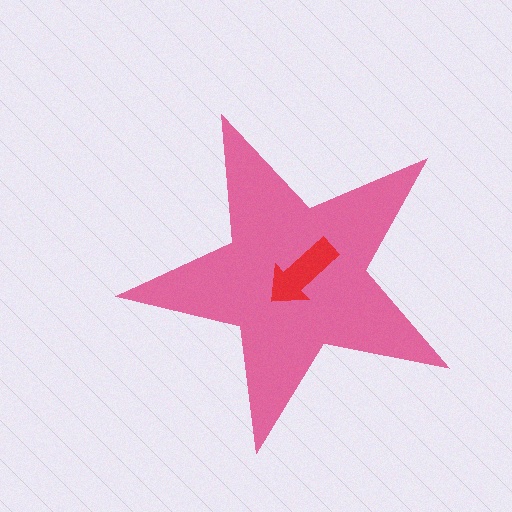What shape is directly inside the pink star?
The red arrow.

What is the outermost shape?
The pink star.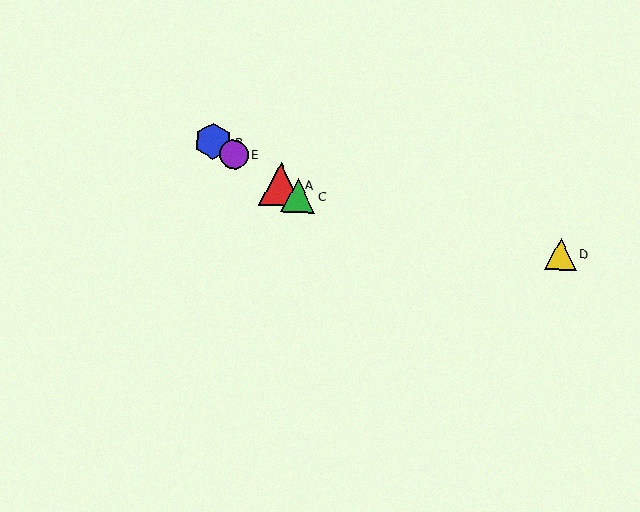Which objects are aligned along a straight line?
Objects A, B, C, E are aligned along a straight line.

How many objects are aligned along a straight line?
4 objects (A, B, C, E) are aligned along a straight line.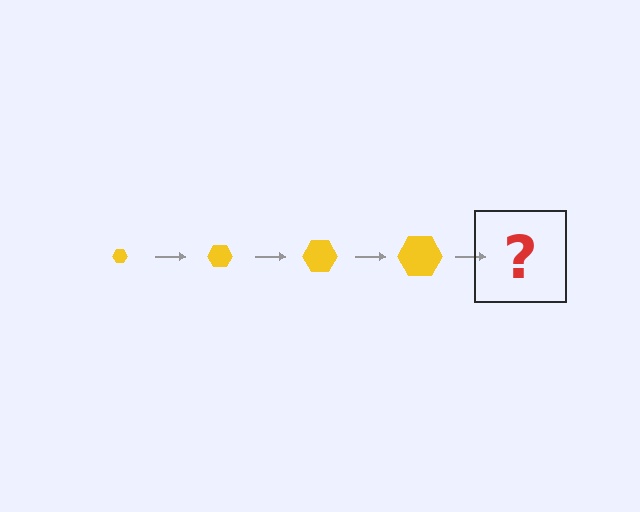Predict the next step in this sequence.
The next step is a yellow hexagon, larger than the previous one.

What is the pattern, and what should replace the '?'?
The pattern is that the hexagon gets progressively larger each step. The '?' should be a yellow hexagon, larger than the previous one.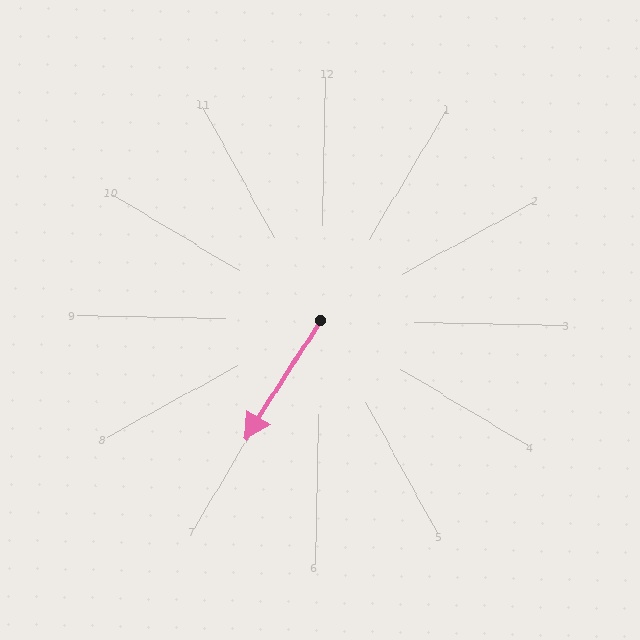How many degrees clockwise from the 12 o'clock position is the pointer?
Approximately 211 degrees.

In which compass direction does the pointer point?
Southwest.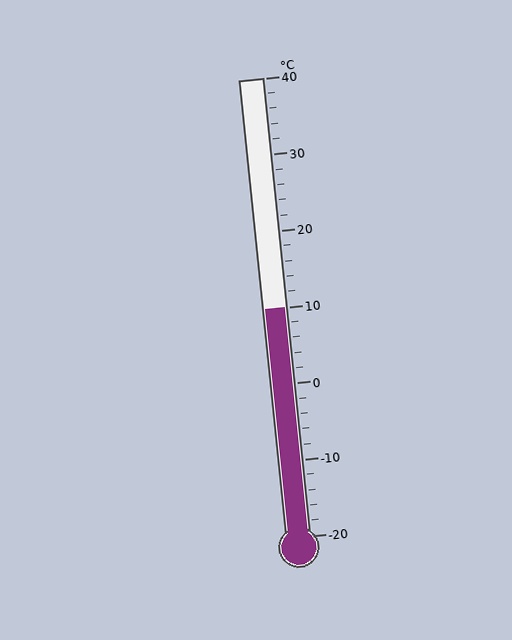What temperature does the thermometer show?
The thermometer shows approximately 10°C.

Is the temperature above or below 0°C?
The temperature is above 0°C.